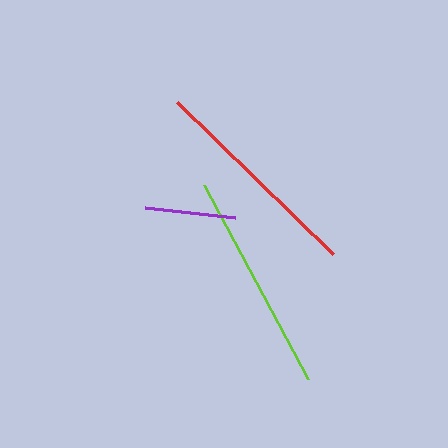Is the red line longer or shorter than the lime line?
The lime line is longer than the red line.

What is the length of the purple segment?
The purple segment is approximately 91 pixels long.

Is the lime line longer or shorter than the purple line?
The lime line is longer than the purple line.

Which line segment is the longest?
The lime line is the longest at approximately 220 pixels.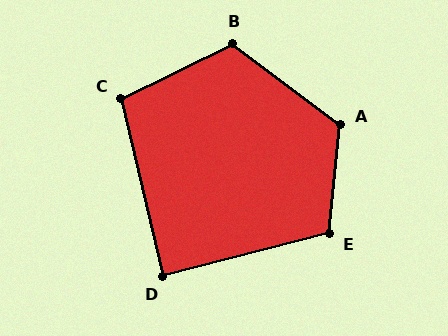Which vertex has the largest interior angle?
A, at approximately 121 degrees.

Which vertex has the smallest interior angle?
D, at approximately 89 degrees.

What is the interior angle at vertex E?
Approximately 110 degrees (obtuse).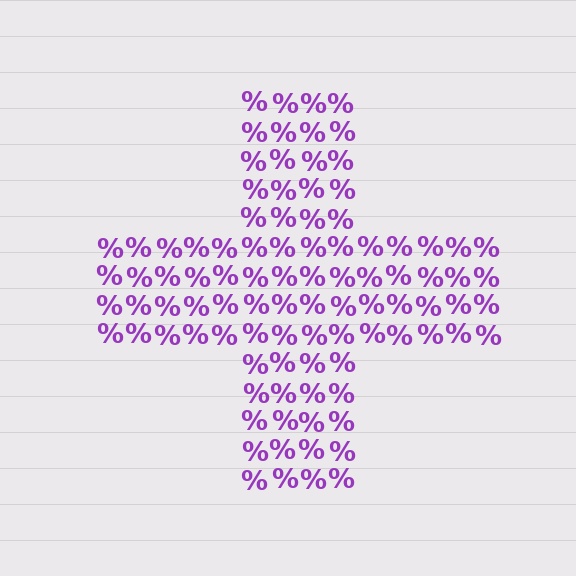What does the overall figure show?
The overall figure shows a cross.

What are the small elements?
The small elements are percent signs.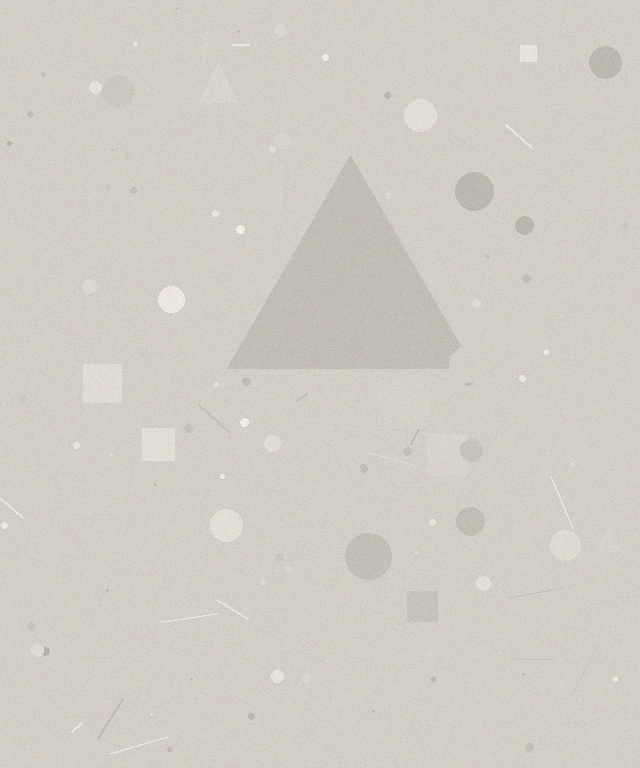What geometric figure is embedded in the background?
A triangle is embedded in the background.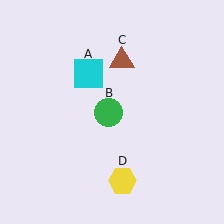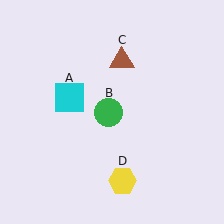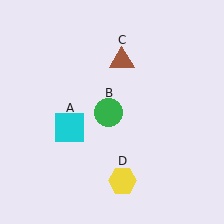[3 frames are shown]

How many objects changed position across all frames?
1 object changed position: cyan square (object A).